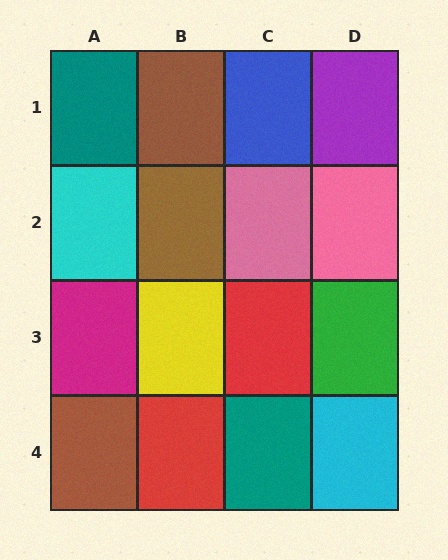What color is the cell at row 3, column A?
Magenta.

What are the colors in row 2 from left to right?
Cyan, brown, pink, pink.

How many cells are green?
1 cell is green.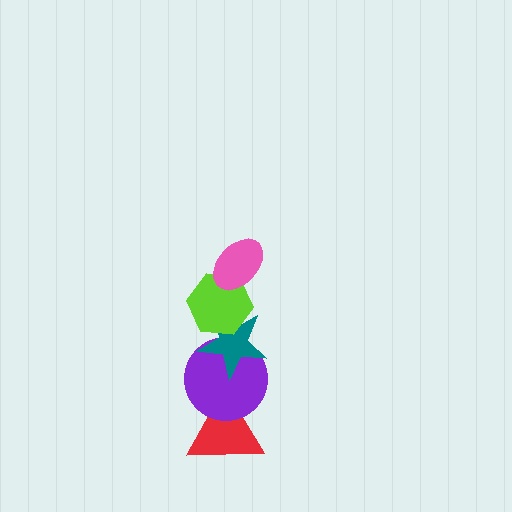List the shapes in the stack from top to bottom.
From top to bottom: the pink ellipse, the lime hexagon, the teal star, the purple circle, the red triangle.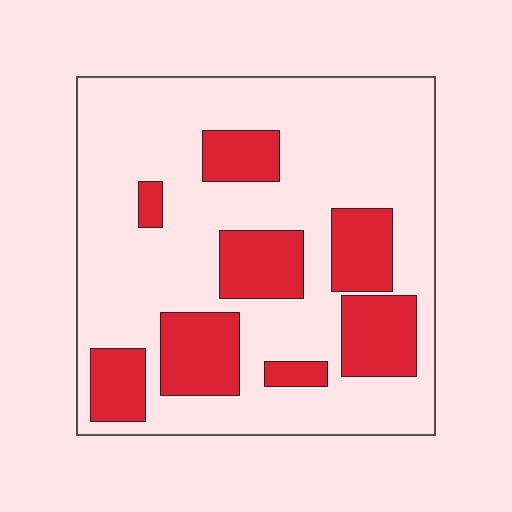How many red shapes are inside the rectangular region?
8.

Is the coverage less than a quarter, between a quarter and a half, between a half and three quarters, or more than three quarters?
Between a quarter and a half.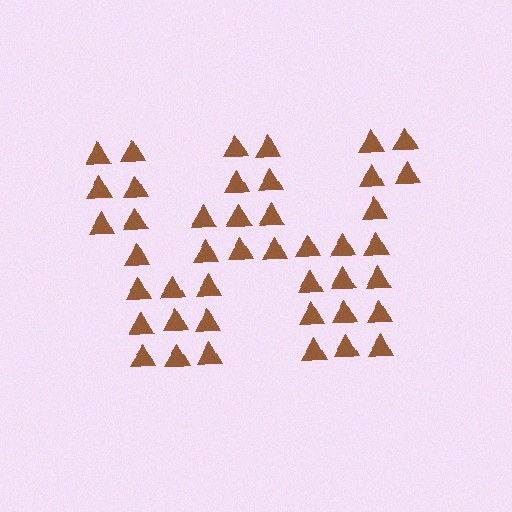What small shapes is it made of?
It is made of small triangles.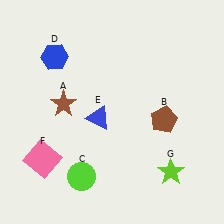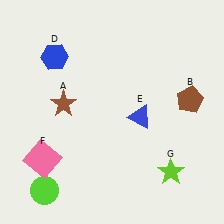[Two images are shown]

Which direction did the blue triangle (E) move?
The blue triangle (E) moved right.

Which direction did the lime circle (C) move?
The lime circle (C) moved left.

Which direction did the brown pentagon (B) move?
The brown pentagon (B) moved right.